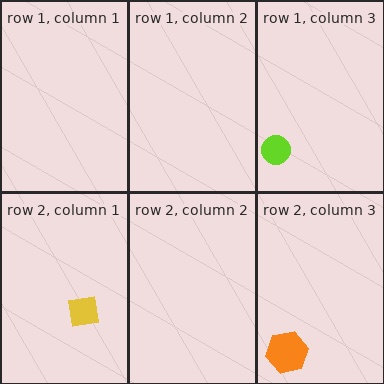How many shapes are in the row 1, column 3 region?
1.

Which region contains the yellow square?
The row 2, column 1 region.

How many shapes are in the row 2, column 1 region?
1.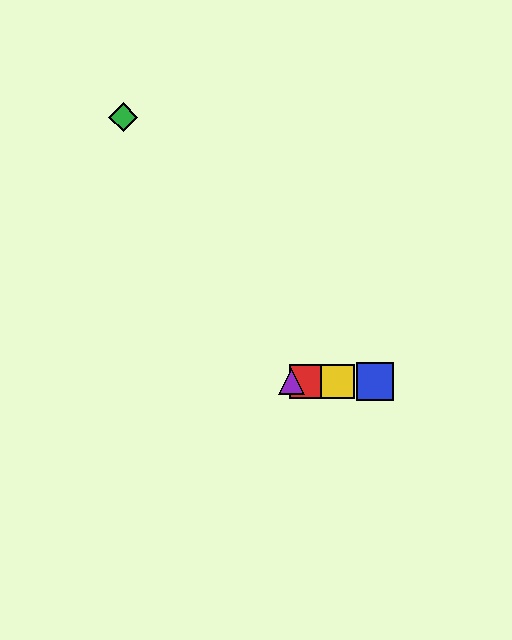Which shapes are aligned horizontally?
The red square, the blue square, the yellow square, the purple triangle are aligned horizontally.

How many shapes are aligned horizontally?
4 shapes (the red square, the blue square, the yellow square, the purple triangle) are aligned horizontally.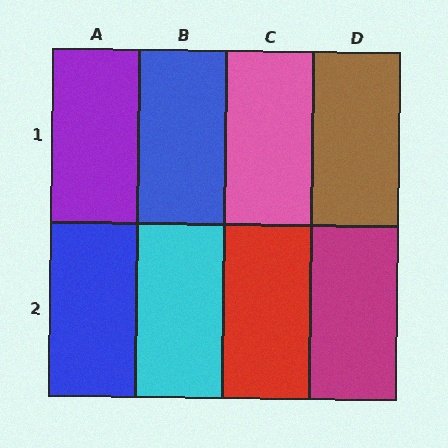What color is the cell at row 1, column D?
Brown.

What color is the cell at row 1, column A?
Purple.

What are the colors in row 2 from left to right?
Blue, cyan, red, magenta.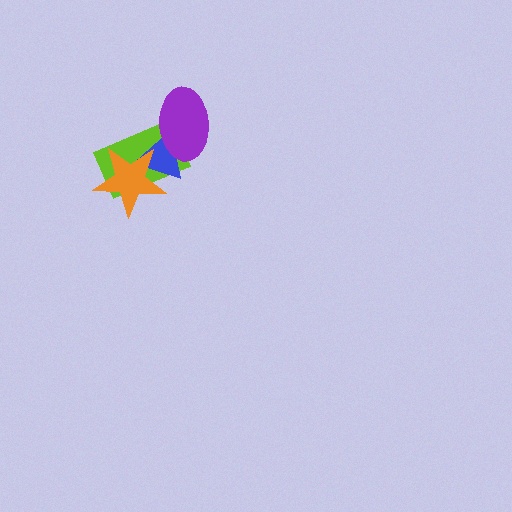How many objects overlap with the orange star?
2 objects overlap with the orange star.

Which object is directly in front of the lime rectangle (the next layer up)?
The blue triangle is directly in front of the lime rectangle.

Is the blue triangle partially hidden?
Yes, it is partially covered by another shape.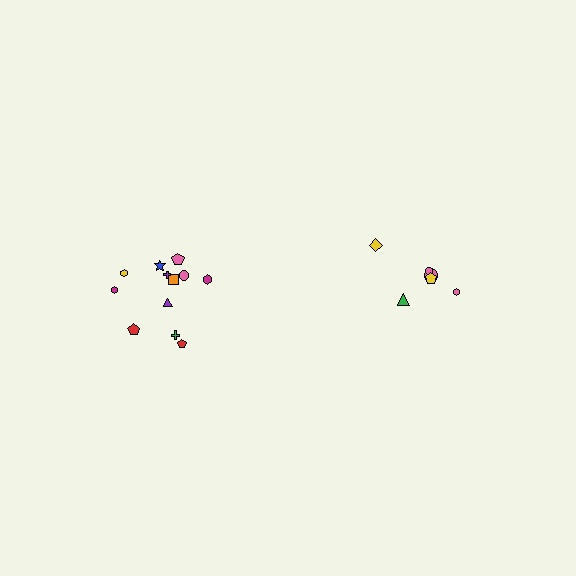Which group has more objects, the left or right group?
The left group.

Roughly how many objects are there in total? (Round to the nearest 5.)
Roughly 20 objects in total.